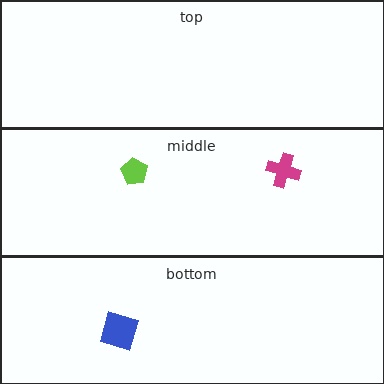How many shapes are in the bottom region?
1.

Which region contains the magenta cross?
The middle region.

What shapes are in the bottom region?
The blue square.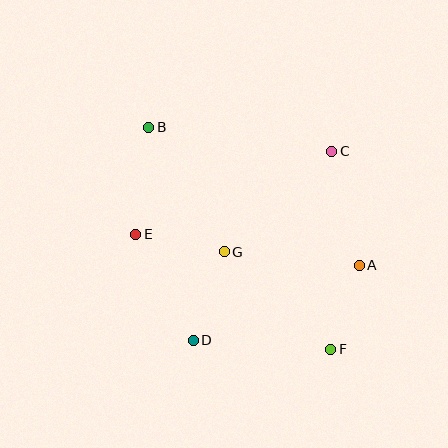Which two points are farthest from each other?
Points B and F are farthest from each other.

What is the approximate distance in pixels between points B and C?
The distance between B and C is approximately 184 pixels.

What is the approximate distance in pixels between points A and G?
The distance between A and G is approximately 136 pixels.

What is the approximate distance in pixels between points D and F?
The distance between D and F is approximately 138 pixels.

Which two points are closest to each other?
Points A and F are closest to each other.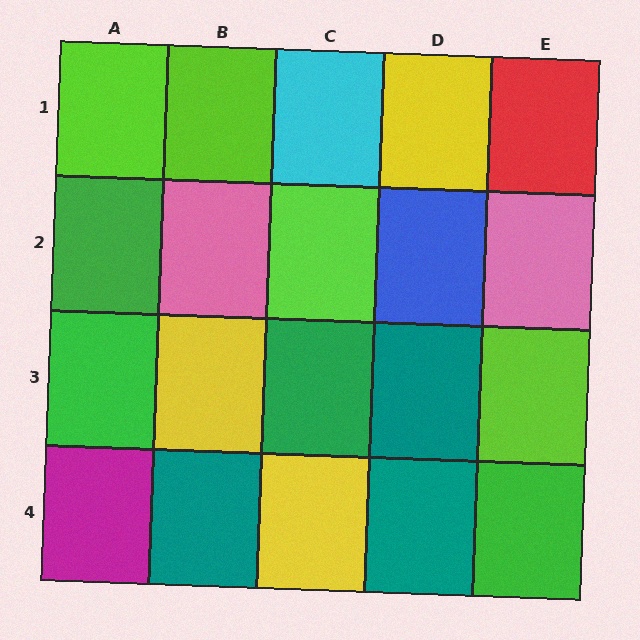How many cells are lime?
4 cells are lime.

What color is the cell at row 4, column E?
Green.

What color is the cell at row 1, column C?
Cyan.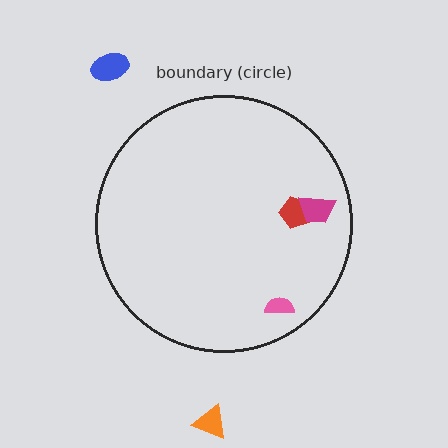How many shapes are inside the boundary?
3 inside, 2 outside.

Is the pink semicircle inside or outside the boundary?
Inside.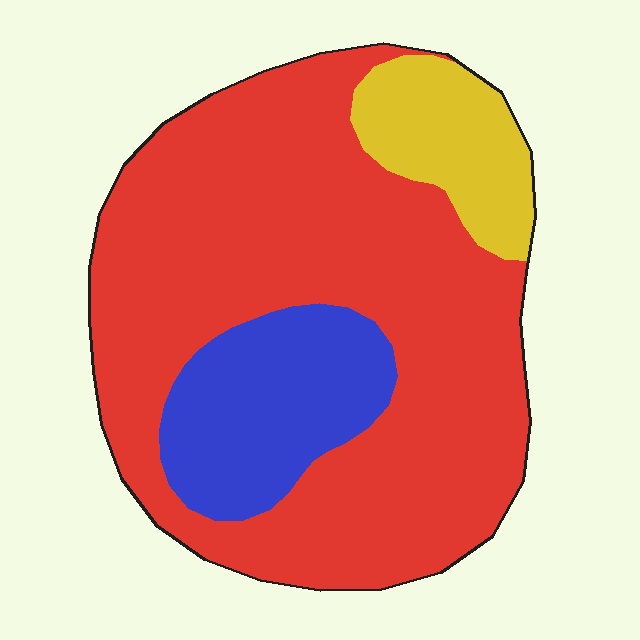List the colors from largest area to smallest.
From largest to smallest: red, blue, yellow.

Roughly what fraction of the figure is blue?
Blue covers roughly 20% of the figure.